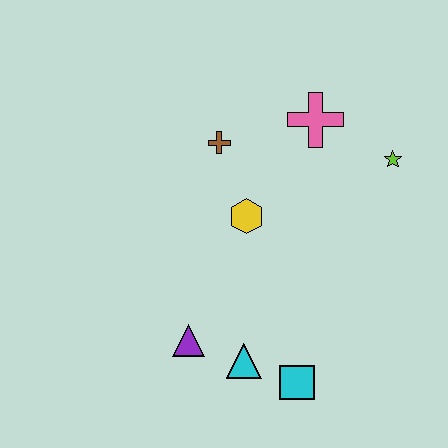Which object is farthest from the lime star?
The purple triangle is farthest from the lime star.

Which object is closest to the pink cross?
The lime star is closest to the pink cross.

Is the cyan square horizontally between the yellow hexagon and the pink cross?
Yes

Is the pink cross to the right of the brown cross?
Yes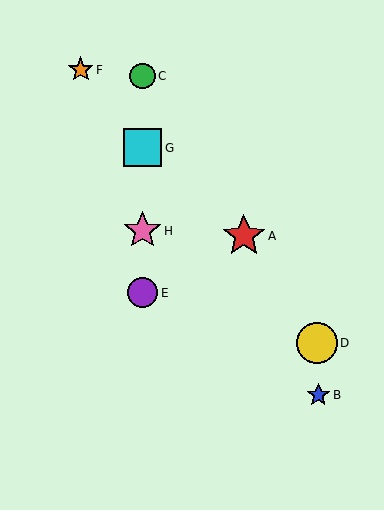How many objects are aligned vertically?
4 objects (C, E, G, H) are aligned vertically.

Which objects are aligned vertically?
Objects C, E, G, H are aligned vertically.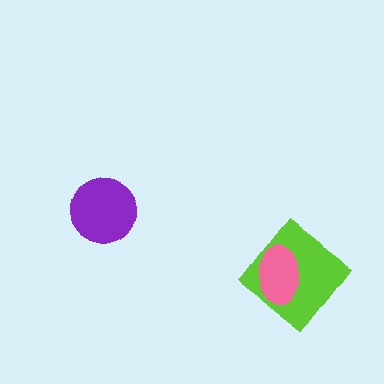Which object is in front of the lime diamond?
The pink ellipse is in front of the lime diamond.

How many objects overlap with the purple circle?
0 objects overlap with the purple circle.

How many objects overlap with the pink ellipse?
1 object overlaps with the pink ellipse.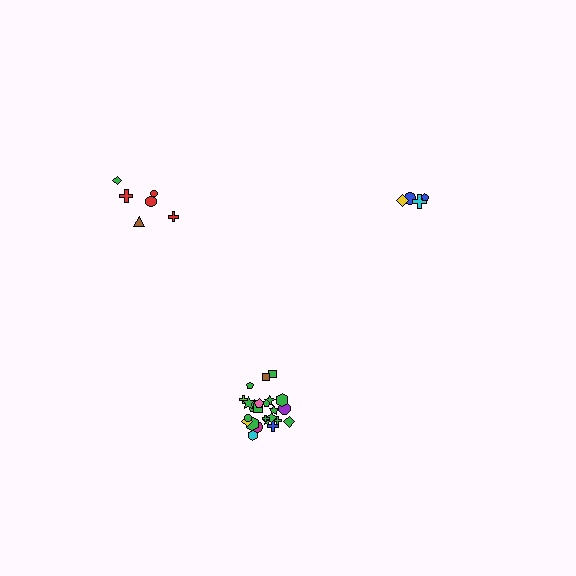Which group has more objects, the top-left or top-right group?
The top-left group.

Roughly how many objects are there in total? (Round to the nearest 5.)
Roughly 35 objects in total.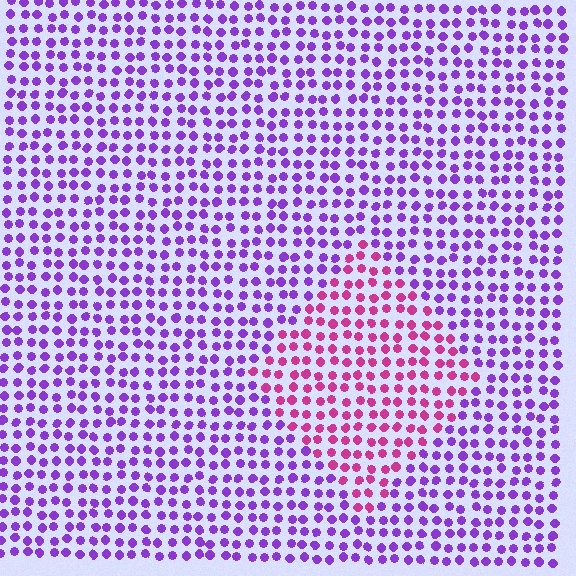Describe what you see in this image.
The image is filled with small purple elements in a uniform arrangement. A diamond-shaped region is visible where the elements are tinted to a slightly different hue, forming a subtle color boundary.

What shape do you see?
I see a diamond.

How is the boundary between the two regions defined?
The boundary is defined purely by a slight shift in hue (about 49 degrees). Spacing, size, and orientation are identical on both sides.